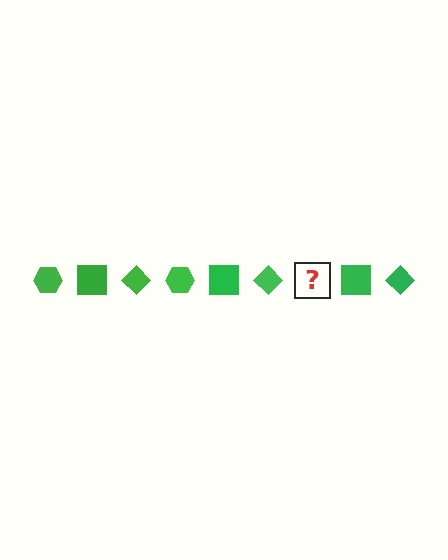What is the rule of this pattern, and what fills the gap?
The rule is that the pattern cycles through hexagon, square, diamond shapes in green. The gap should be filled with a green hexagon.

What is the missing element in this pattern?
The missing element is a green hexagon.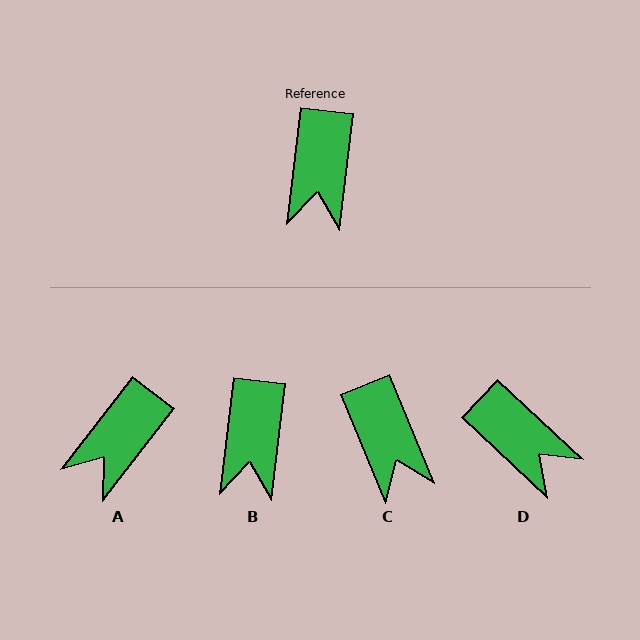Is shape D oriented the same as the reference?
No, it is off by about 54 degrees.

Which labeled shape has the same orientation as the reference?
B.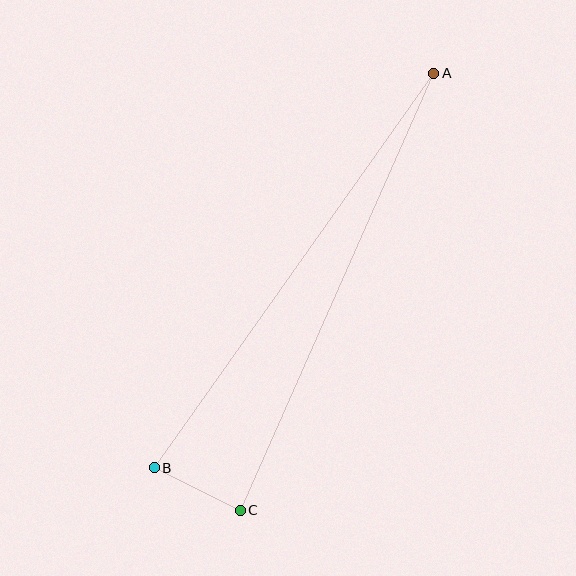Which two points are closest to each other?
Points B and C are closest to each other.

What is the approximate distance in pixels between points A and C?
The distance between A and C is approximately 478 pixels.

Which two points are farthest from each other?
Points A and B are farthest from each other.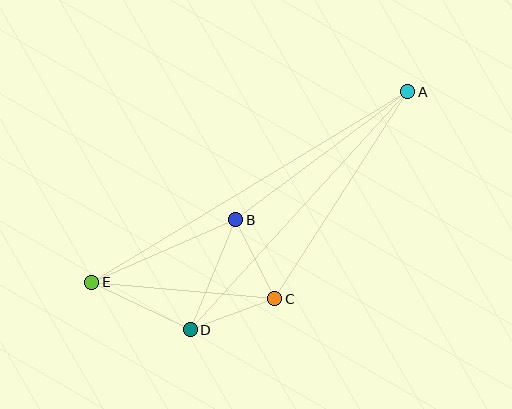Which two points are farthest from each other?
Points A and E are farthest from each other.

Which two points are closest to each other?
Points B and C are closest to each other.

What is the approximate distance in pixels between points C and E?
The distance between C and E is approximately 184 pixels.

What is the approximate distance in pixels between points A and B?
The distance between A and B is approximately 214 pixels.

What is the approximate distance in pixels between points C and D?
The distance between C and D is approximately 90 pixels.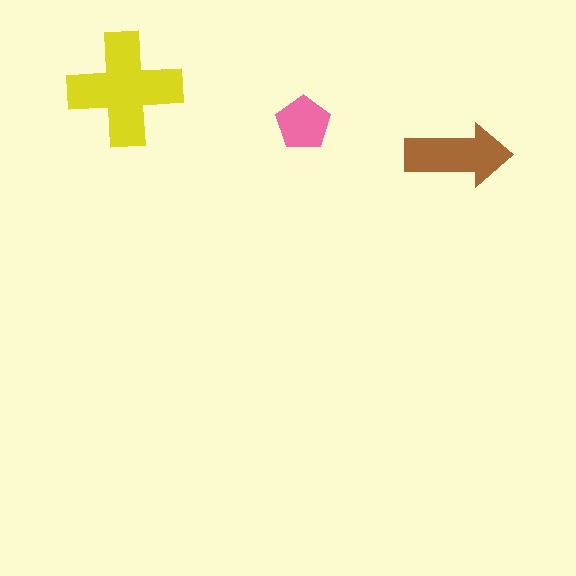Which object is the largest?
The yellow cross.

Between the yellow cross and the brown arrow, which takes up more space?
The yellow cross.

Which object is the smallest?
The pink pentagon.